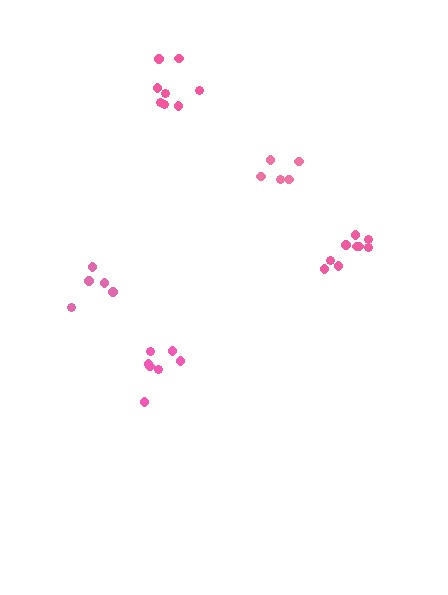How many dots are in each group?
Group 1: 5 dots, Group 2: 8 dots, Group 3: 9 dots, Group 4: 7 dots, Group 5: 5 dots (34 total).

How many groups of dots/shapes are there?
There are 5 groups.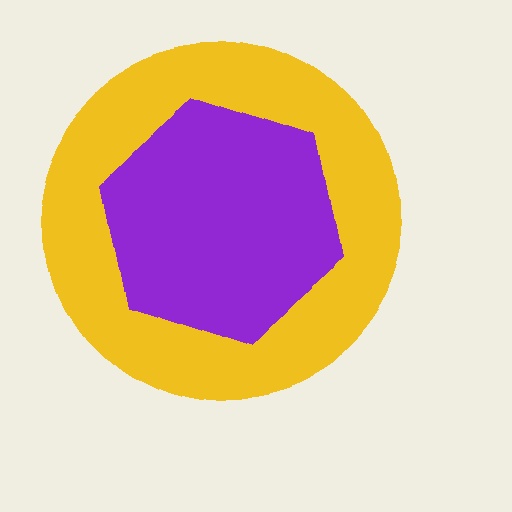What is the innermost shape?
The purple hexagon.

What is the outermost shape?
The yellow circle.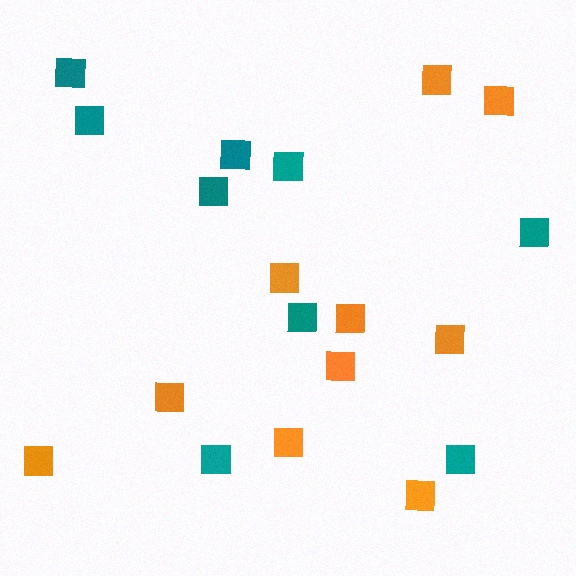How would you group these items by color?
There are 2 groups: one group of orange squares (10) and one group of teal squares (9).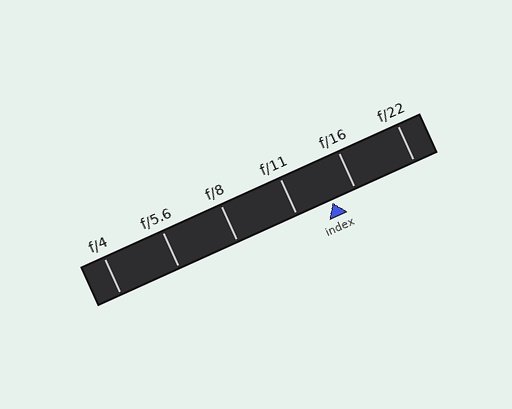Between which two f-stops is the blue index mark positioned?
The index mark is between f/11 and f/16.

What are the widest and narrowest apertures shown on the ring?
The widest aperture shown is f/4 and the narrowest is f/22.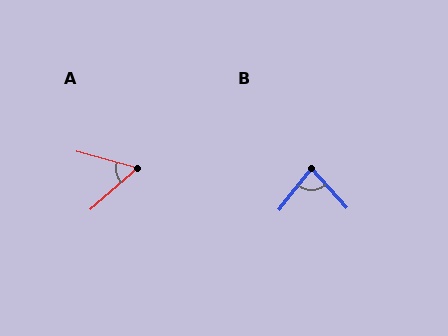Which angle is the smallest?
A, at approximately 56 degrees.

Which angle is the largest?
B, at approximately 80 degrees.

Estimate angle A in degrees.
Approximately 56 degrees.